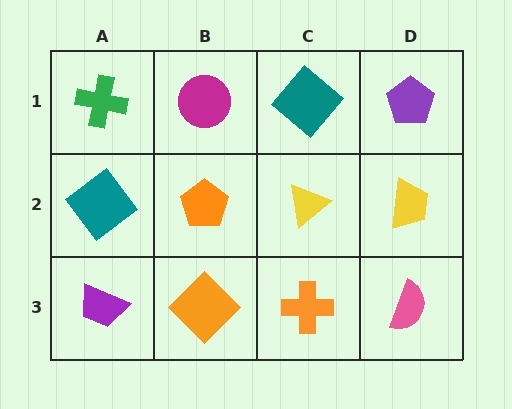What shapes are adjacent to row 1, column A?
A teal diamond (row 2, column A), a magenta circle (row 1, column B).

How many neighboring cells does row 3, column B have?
3.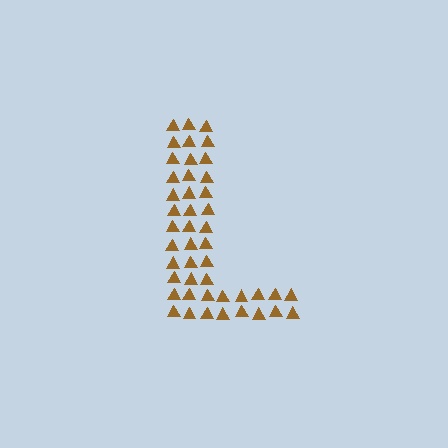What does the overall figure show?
The overall figure shows the letter L.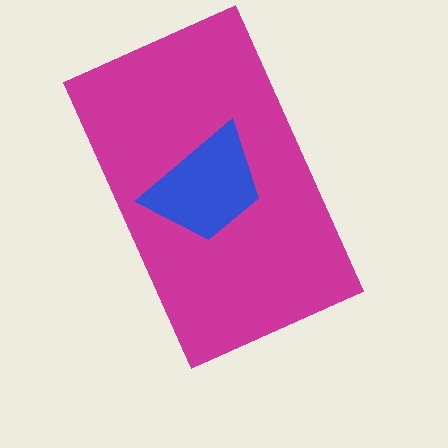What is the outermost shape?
The magenta rectangle.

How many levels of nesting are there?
2.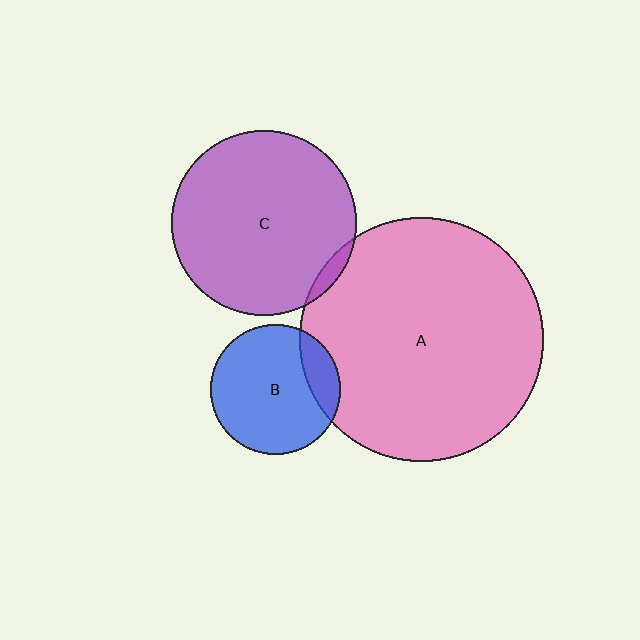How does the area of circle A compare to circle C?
Approximately 1.7 times.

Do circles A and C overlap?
Yes.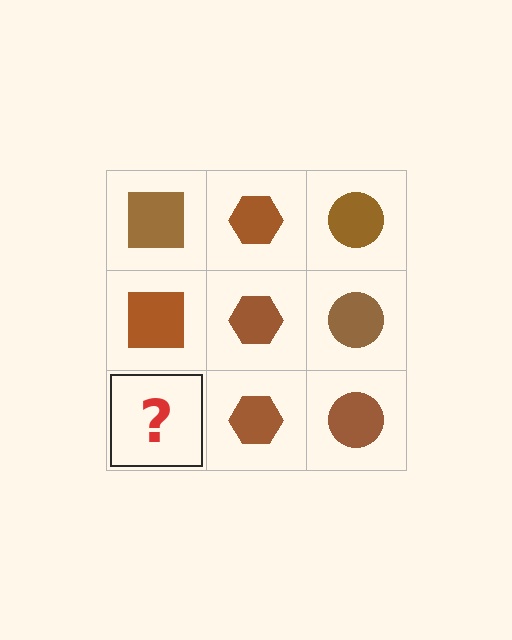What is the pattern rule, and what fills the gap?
The rule is that each column has a consistent shape. The gap should be filled with a brown square.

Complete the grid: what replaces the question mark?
The question mark should be replaced with a brown square.